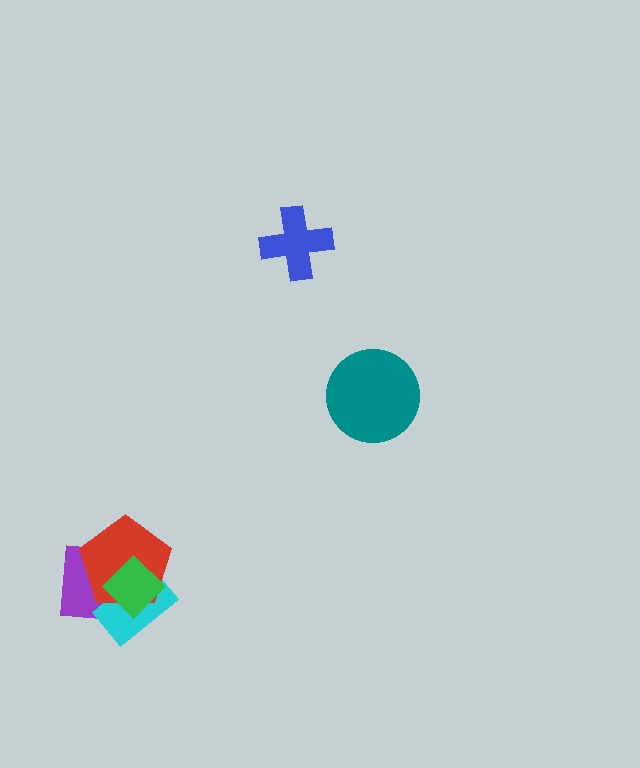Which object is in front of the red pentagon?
The green diamond is in front of the red pentagon.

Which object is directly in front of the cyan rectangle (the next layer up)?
The red pentagon is directly in front of the cyan rectangle.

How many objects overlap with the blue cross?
0 objects overlap with the blue cross.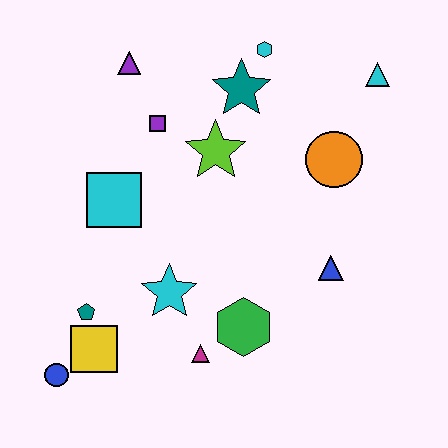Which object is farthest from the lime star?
The blue circle is farthest from the lime star.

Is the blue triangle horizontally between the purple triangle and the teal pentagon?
No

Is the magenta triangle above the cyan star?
No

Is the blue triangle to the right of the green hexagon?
Yes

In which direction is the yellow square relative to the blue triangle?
The yellow square is to the left of the blue triangle.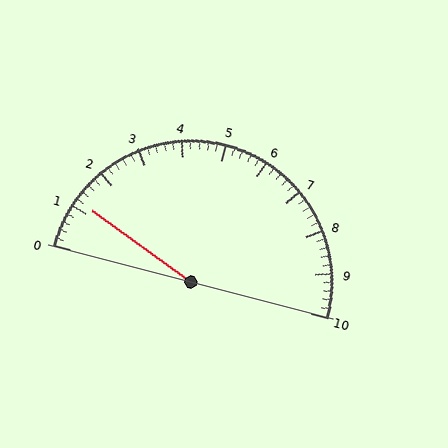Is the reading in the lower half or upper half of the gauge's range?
The reading is in the lower half of the range (0 to 10).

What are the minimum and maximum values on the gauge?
The gauge ranges from 0 to 10.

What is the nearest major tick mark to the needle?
The nearest major tick mark is 1.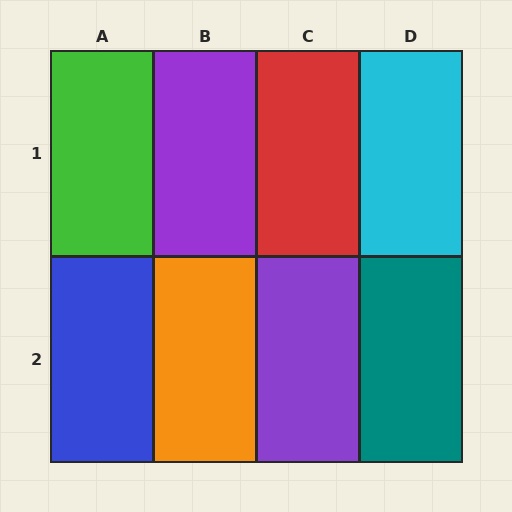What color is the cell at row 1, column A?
Green.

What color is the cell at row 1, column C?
Red.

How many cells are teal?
1 cell is teal.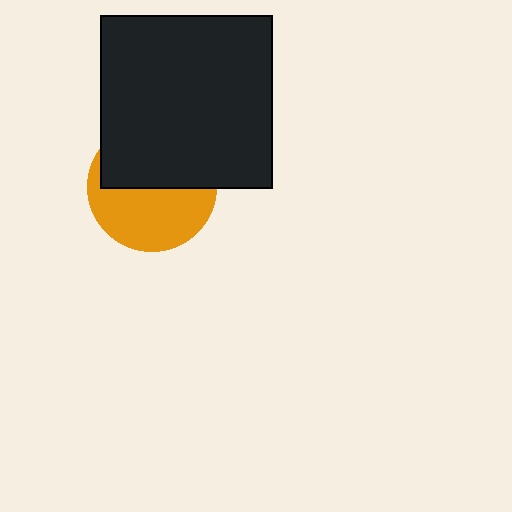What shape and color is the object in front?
The object in front is a black square.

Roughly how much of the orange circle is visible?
About half of it is visible (roughly 50%).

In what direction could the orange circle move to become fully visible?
The orange circle could move down. That would shift it out from behind the black square entirely.